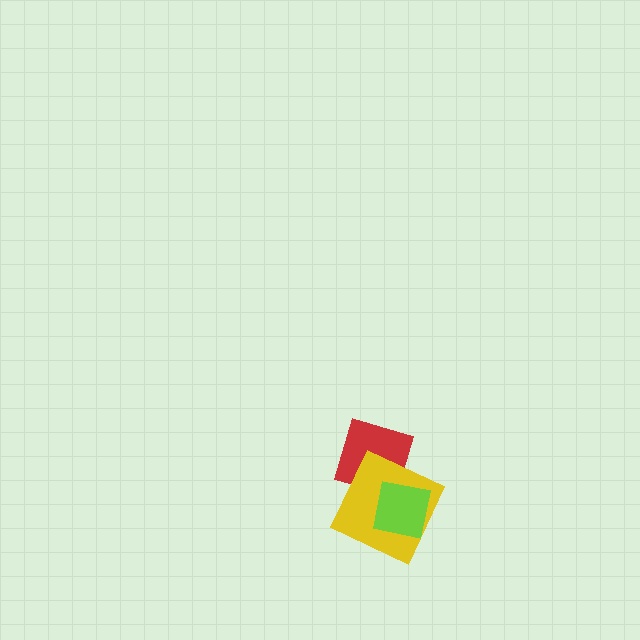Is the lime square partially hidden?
No, no other shape covers it.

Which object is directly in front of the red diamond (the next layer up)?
The yellow square is directly in front of the red diamond.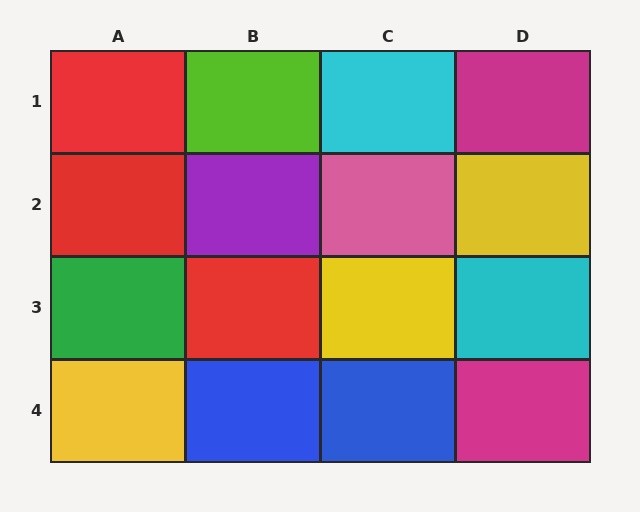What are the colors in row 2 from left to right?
Red, purple, pink, yellow.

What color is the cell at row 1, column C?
Cyan.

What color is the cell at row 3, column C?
Yellow.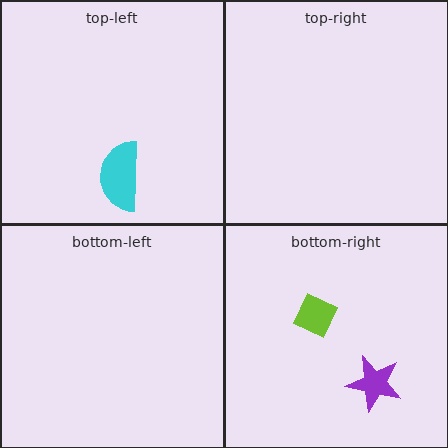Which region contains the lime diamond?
The bottom-right region.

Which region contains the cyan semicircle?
The top-left region.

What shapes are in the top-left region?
The cyan semicircle.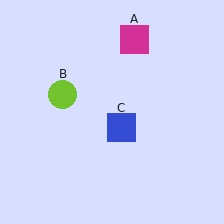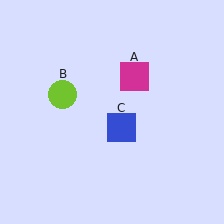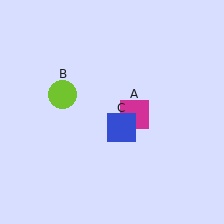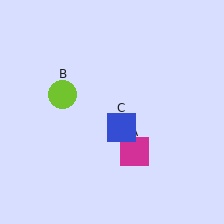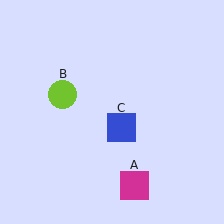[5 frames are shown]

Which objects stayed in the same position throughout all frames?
Lime circle (object B) and blue square (object C) remained stationary.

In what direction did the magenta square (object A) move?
The magenta square (object A) moved down.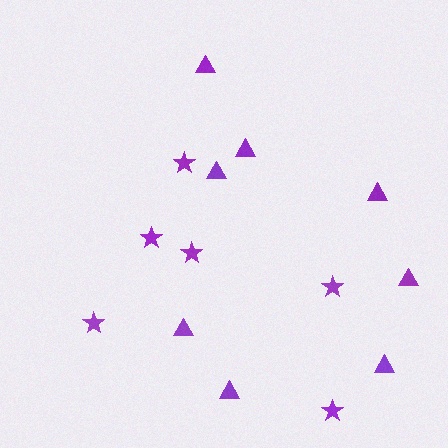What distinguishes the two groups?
There are 2 groups: one group of triangles (8) and one group of stars (6).